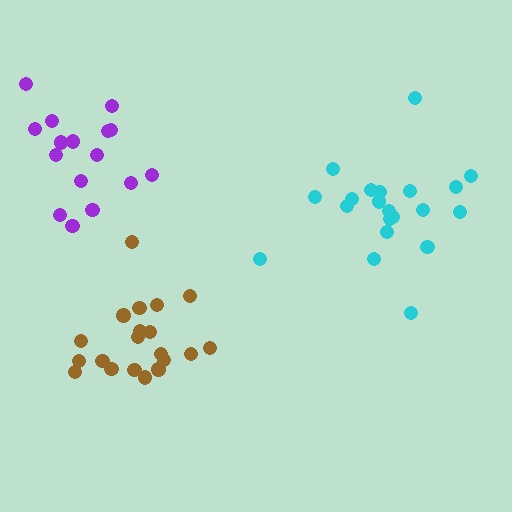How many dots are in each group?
Group 1: 21 dots, Group 2: 16 dots, Group 3: 20 dots (57 total).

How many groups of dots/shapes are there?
There are 3 groups.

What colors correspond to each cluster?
The clusters are colored: cyan, purple, brown.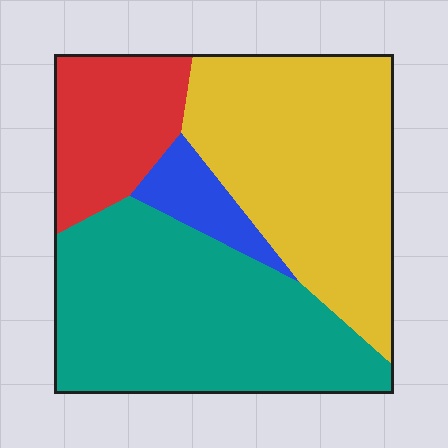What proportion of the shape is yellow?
Yellow takes up about three eighths (3/8) of the shape.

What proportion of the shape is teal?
Teal takes up between a third and a half of the shape.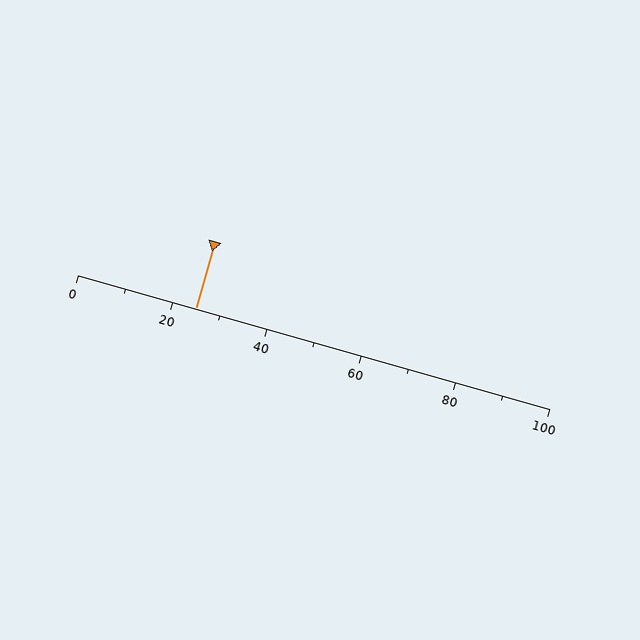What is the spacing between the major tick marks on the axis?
The major ticks are spaced 20 apart.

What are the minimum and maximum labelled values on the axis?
The axis runs from 0 to 100.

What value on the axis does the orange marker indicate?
The marker indicates approximately 25.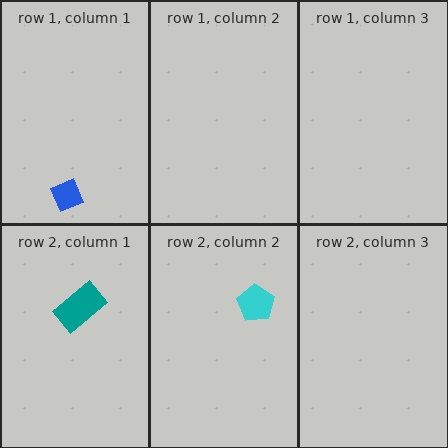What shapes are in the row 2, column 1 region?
The teal rectangle.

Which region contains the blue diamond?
The row 1, column 1 region.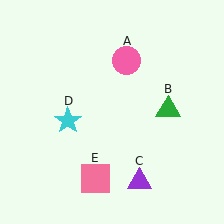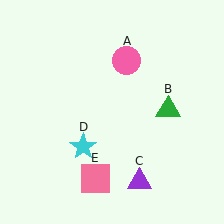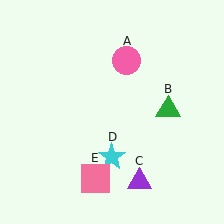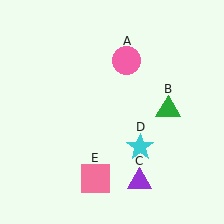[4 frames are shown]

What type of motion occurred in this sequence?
The cyan star (object D) rotated counterclockwise around the center of the scene.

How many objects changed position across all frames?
1 object changed position: cyan star (object D).